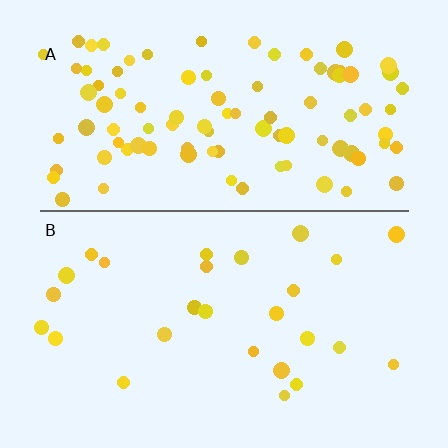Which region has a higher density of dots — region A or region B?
A (the top).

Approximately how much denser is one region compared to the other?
Approximately 3.5× — region A over region B.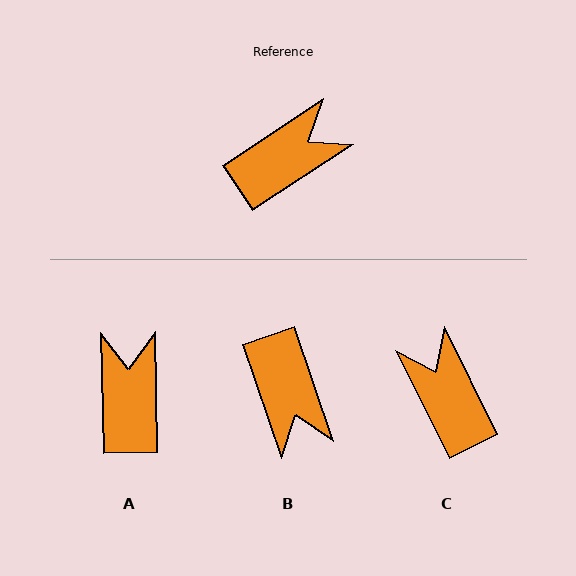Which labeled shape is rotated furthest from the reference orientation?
B, about 104 degrees away.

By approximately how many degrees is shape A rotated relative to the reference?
Approximately 58 degrees counter-clockwise.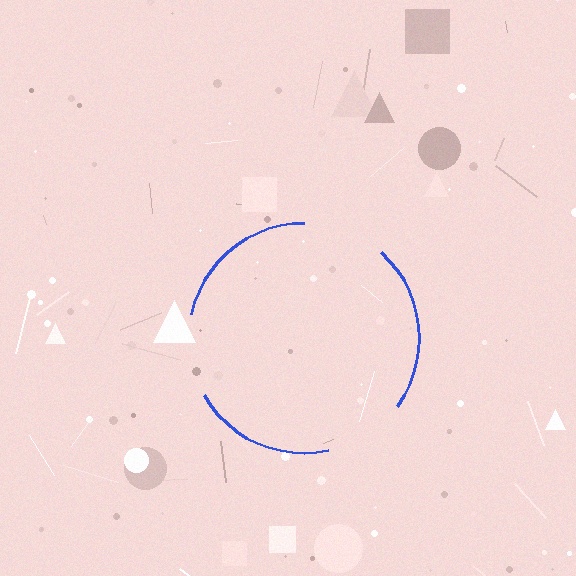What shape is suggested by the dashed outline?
The dashed outline suggests a circle.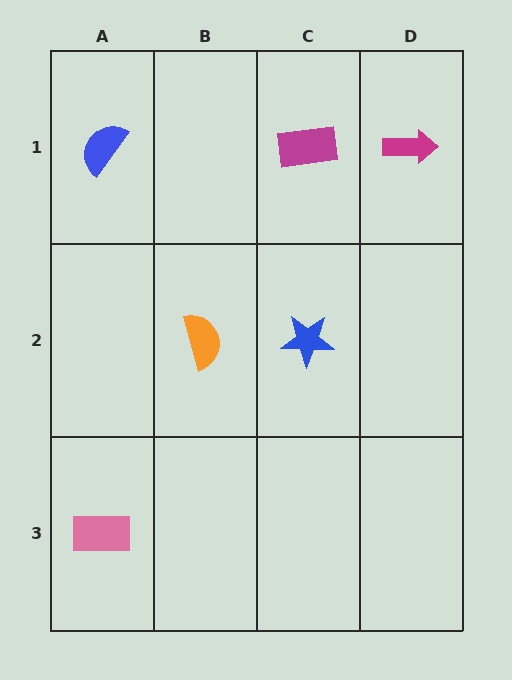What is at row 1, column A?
A blue semicircle.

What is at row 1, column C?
A magenta rectangle.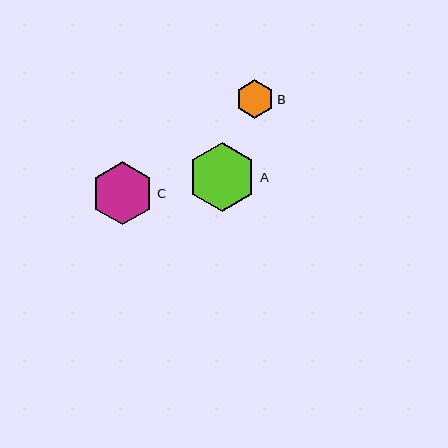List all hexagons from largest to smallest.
From largest to smallest: A, C, B.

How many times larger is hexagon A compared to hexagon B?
Hexagon A is approximately 1.8 times the size of hexagon B.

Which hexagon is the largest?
Hexagon A is the largest with a size of approximately 68 pixels.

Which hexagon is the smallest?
Hexagon B is the smallest with a size of approximately 39 pixels.